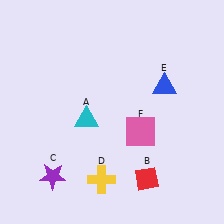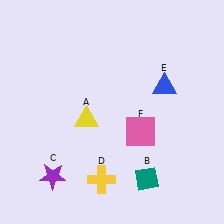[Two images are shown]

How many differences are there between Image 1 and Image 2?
There are 2 differences between the two images.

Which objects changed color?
A changed from cyan to yellow. B changed from red to teal.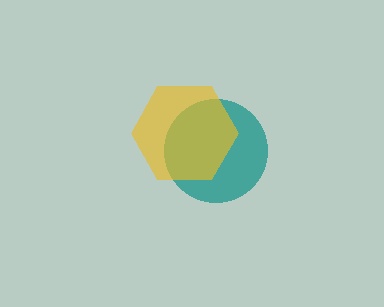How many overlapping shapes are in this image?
There are 2 overlapping shapes in the image.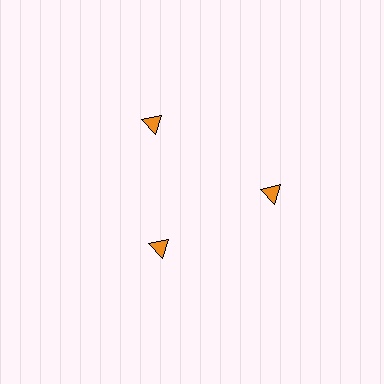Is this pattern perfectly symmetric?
No. The 3 orange triangles are arranged in a ring, but one element near the 7 o'clock position is pulled inward toward the center, breaking the 3-fold rotational symmetry.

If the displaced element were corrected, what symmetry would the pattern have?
It would have 3-fold rotational symmetry — the pattern would map onto itself every 120 degrees.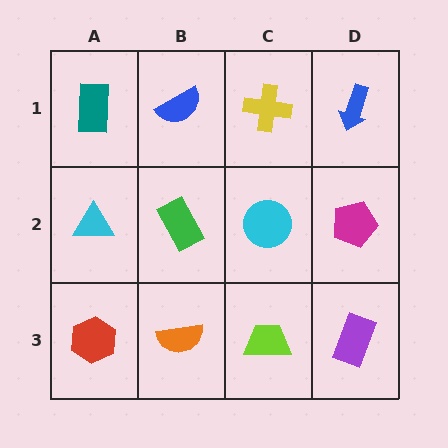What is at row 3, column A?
A red hexagon.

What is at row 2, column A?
A cyan triangle.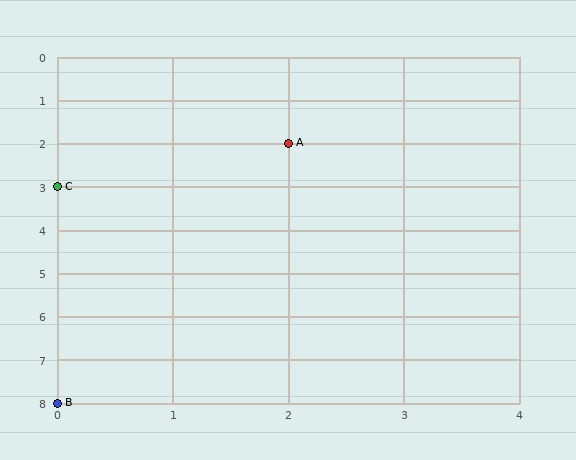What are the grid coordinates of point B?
Point B is at grid coordinates (0, 8).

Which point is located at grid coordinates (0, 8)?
Point B is at (0, 8).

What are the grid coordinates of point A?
Point A is at grid coordinates (2, 2).